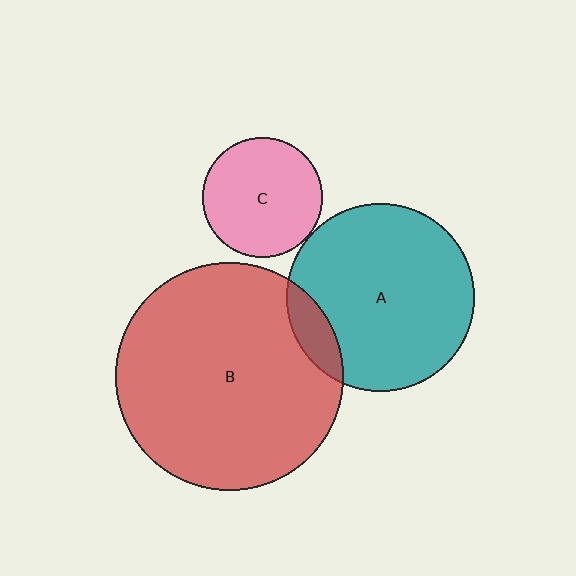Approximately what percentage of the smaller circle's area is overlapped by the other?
Approximately 10%.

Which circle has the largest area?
Circle B (red).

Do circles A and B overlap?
Yes.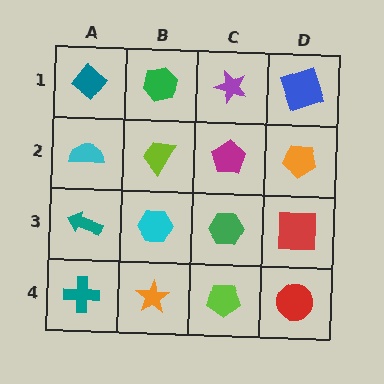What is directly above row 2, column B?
A green hexagon.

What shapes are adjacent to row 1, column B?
A lime trapezoid (row 2, column B), a teal diamond (row 1, column A), a purple star (row 1, column C).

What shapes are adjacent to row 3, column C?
A magenta pentagon (row 2, column C), a lime pentagon (row 4, column C), a cyan hexagon (row 3, column B), a red square (row 3, column D).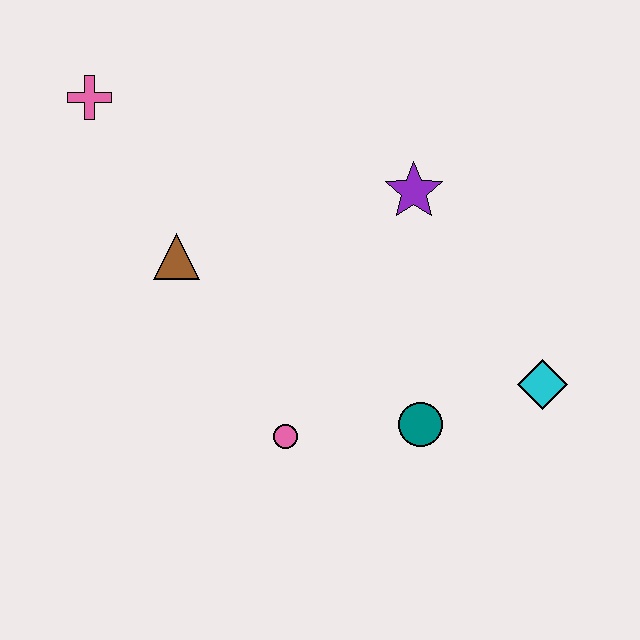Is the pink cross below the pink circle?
No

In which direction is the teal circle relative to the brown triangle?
The teal circle is to the right of the brown triangle.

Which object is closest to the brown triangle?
The pink cross is closest to the brown triangle.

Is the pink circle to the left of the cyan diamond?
Yes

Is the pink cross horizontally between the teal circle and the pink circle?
No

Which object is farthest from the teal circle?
The pink cross is farthest from the teal circle.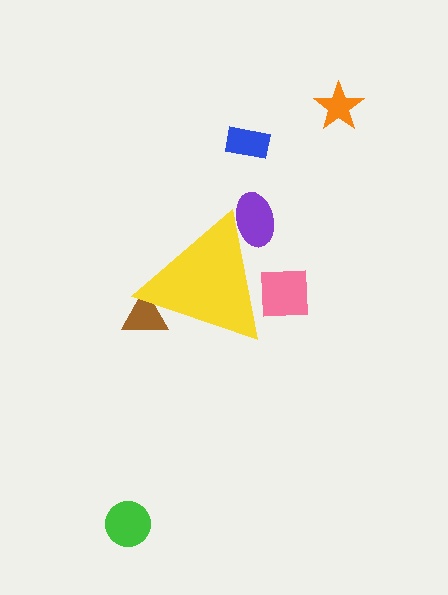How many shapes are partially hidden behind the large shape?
3 shapes are partially hidden.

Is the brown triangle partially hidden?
Yes, the brown triangle is partially hidden behind the yellow triangle.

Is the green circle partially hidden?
No, the green circle is fully visible.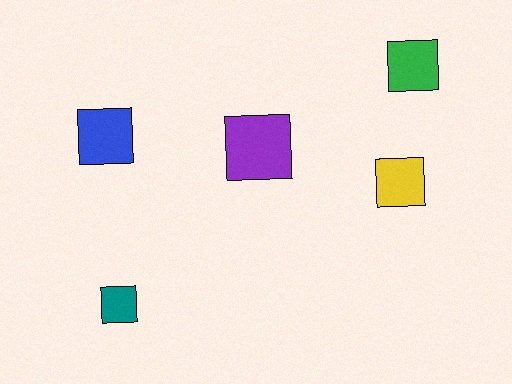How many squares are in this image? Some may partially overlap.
There are 5 squares.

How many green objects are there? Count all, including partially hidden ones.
There is 1 green object.